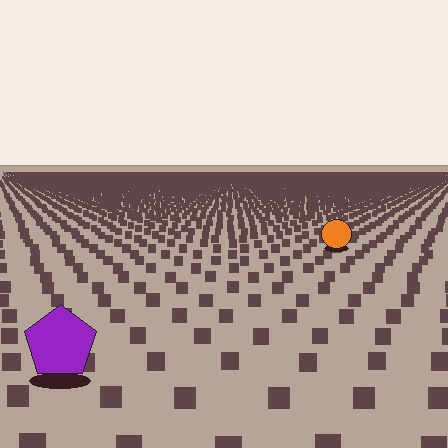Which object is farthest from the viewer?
The orange circle is farthest from the viewer. It appears smaller and the ground texture around it is denser.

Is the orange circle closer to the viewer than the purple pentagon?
No. The purple pentagon is closer — you can tell from the texture gradient: the ground texture is coarser near it.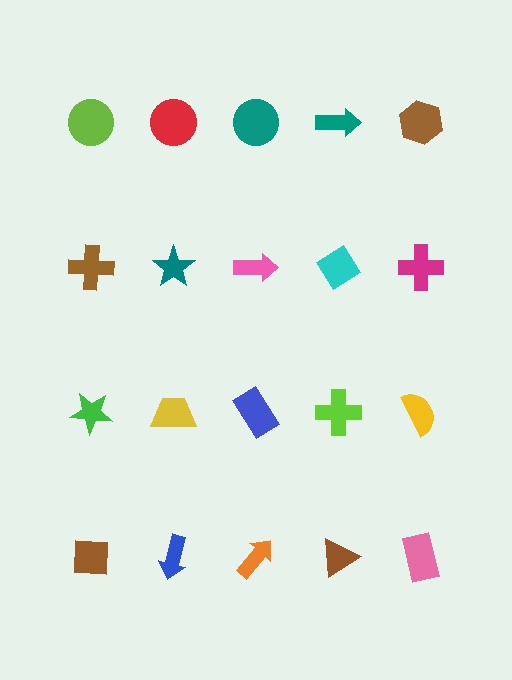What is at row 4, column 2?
A blue arrow.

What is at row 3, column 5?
A yellow semicircle.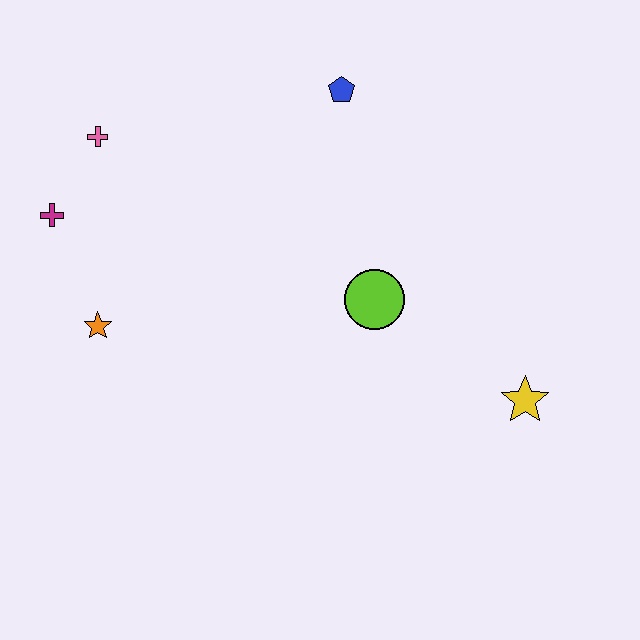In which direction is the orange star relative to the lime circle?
The orange star is to the left of the lime circle.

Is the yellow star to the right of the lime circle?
Yes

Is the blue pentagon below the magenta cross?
No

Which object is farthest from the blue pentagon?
The yellow star is farthest from the blue pentagon.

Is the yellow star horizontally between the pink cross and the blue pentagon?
No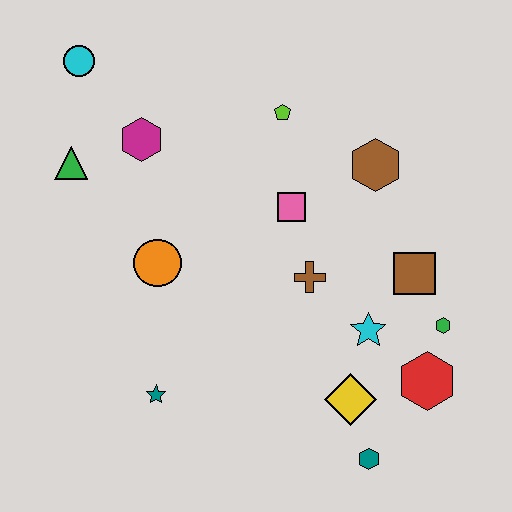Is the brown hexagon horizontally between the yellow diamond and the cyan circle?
No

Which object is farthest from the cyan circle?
The teal hexagon is farthest from the cyan circle.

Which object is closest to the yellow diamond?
The teal hexagon is closest to the yellow diamond.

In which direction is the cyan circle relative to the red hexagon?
The cyan circle is to the left of the red hexagon.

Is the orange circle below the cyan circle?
Yes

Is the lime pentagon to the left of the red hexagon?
Yes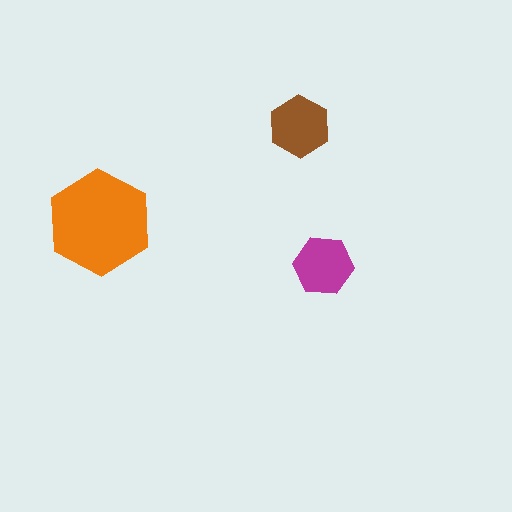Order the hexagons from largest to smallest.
the orange one, the brown one, the magenta one.